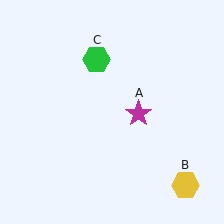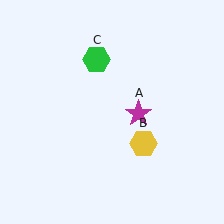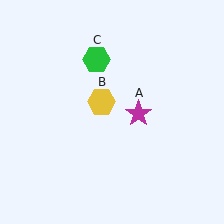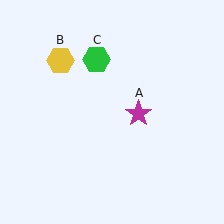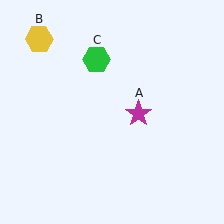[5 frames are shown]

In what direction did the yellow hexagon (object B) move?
The yellow hexagon (object B) moved up and to the left.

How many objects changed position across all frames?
1 object changed position: yellow hexagon (object B).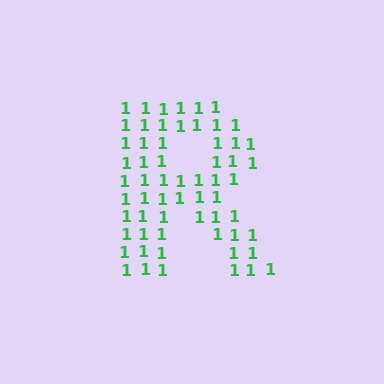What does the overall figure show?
The overall figure shows the letter R.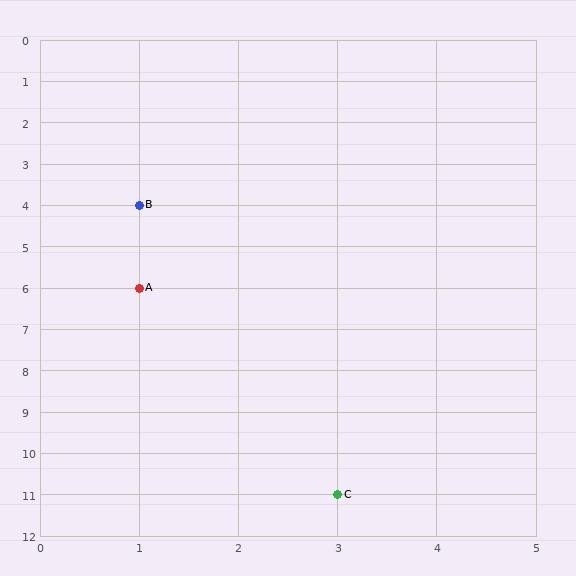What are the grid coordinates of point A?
Point A is at grid coordinates (1, 6).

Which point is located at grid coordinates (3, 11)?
Point C is at (3, 11).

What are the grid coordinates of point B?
Point B is at grid coordinates (1, 4).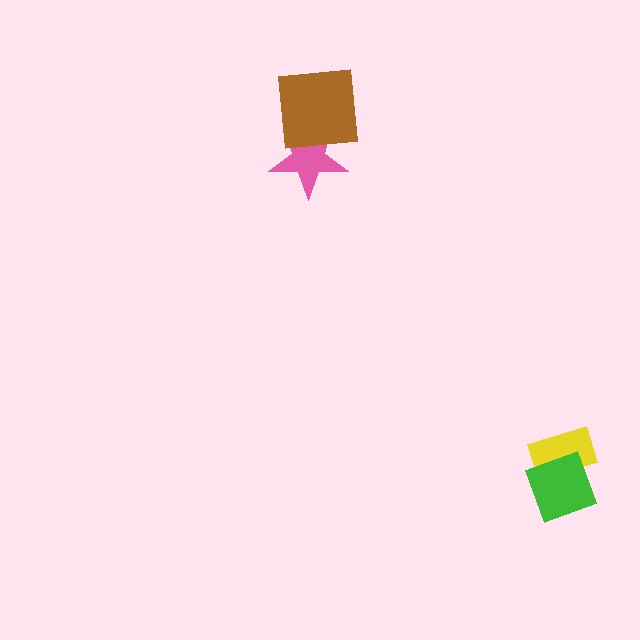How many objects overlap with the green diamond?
1 object overlaps with the green diamond.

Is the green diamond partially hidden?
No, no other shape covers it.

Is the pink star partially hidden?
Yes, it is partially covered by another shape.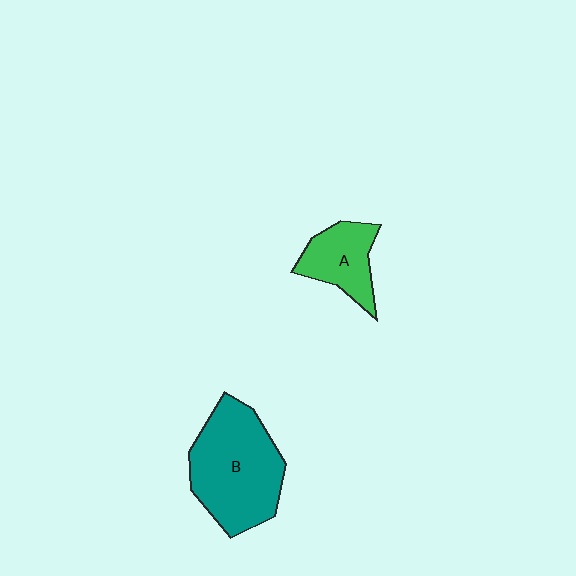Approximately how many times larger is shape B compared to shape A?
Approximately 2.0 times.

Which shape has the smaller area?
Shape A (green).